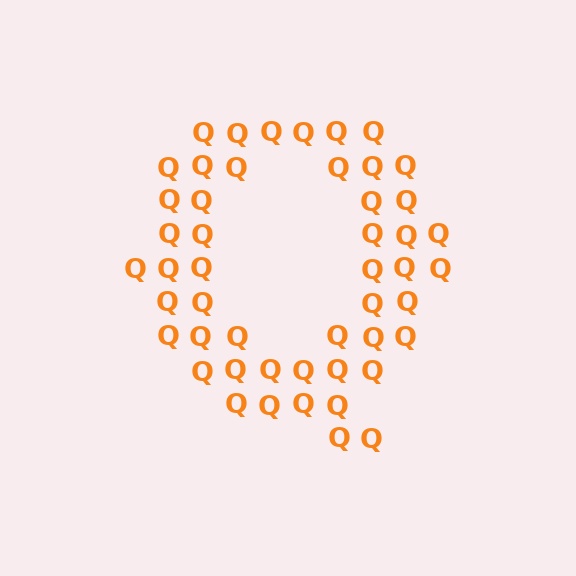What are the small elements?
The small elements are letter Q's.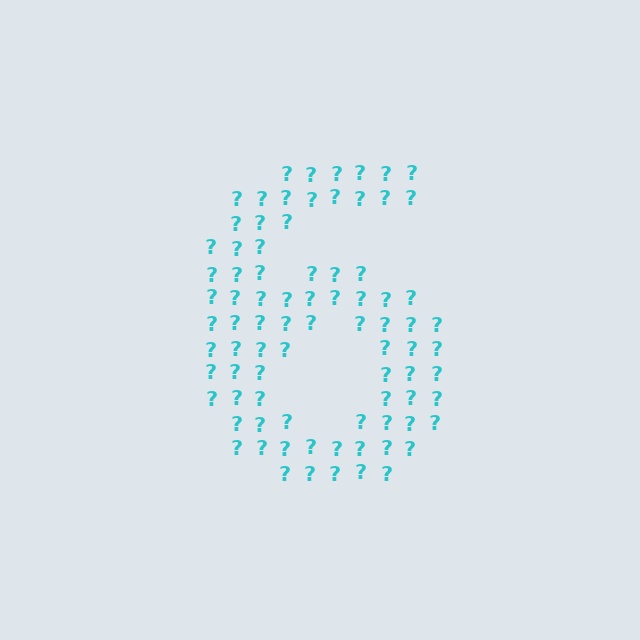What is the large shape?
The large shape is the digit 6.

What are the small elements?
The small elements are question marks.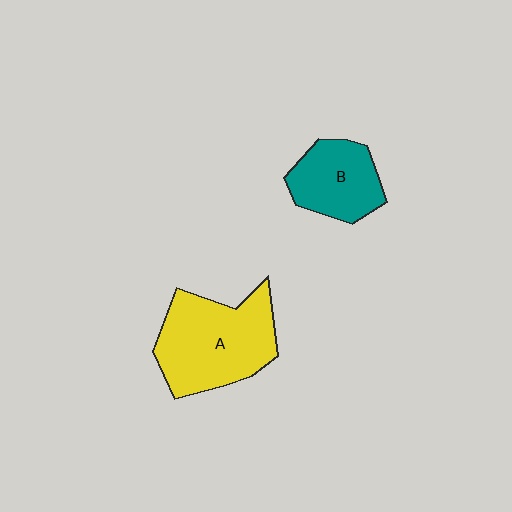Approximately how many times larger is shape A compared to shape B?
Approximately 1.7 times.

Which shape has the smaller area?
Shape B (teal).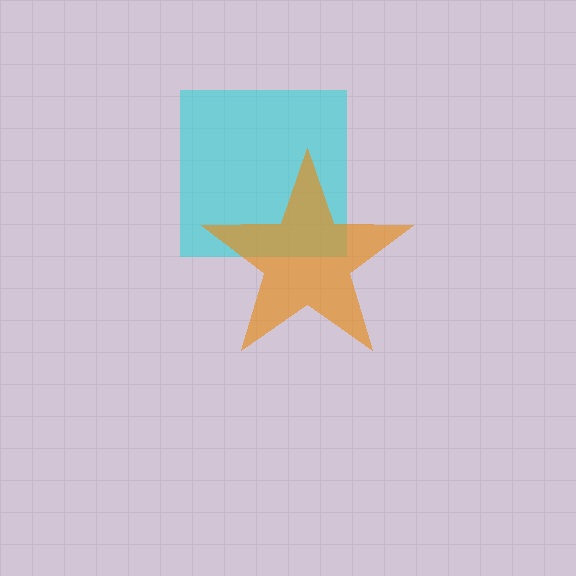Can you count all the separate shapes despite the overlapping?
Yes, there are 2 separate shapes.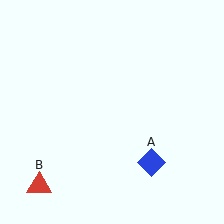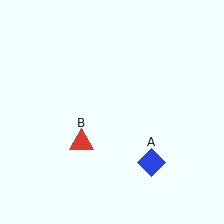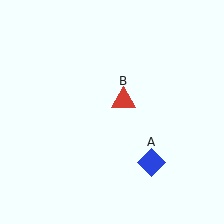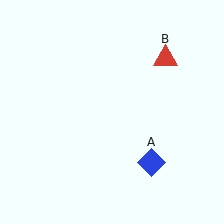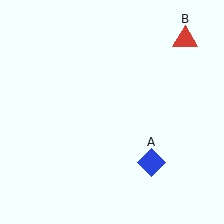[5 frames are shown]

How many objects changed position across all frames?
1 object changed position: red triangle (object B).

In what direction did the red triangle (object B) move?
The red triangle (object B) moved up and to the right.